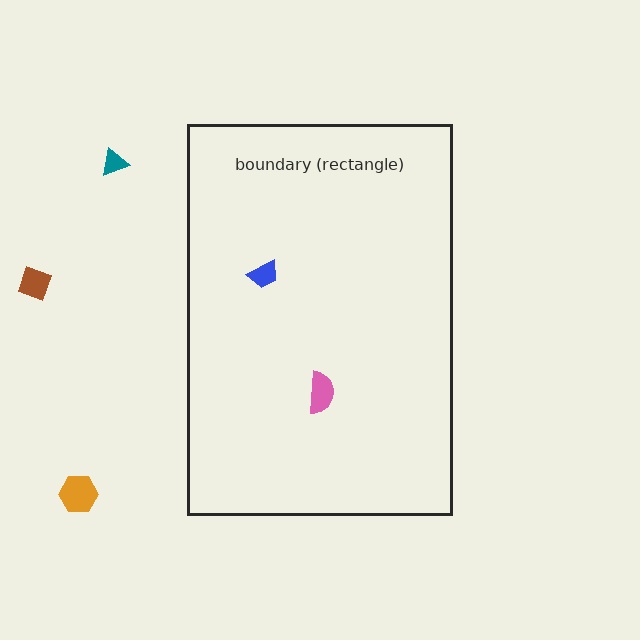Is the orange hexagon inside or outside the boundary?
Outside.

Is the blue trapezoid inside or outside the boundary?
Inside.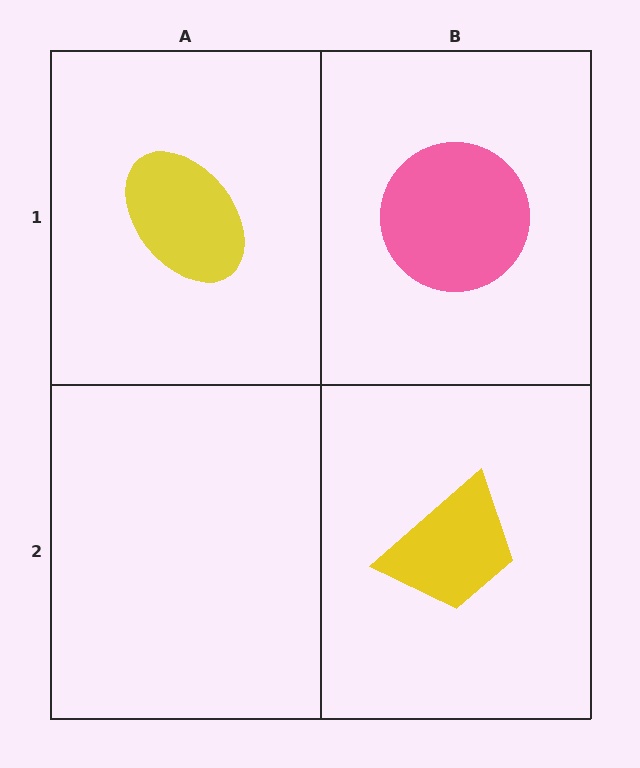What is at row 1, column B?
A pink circle.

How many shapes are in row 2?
1 shape.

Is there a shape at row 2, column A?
No, that cell is empty.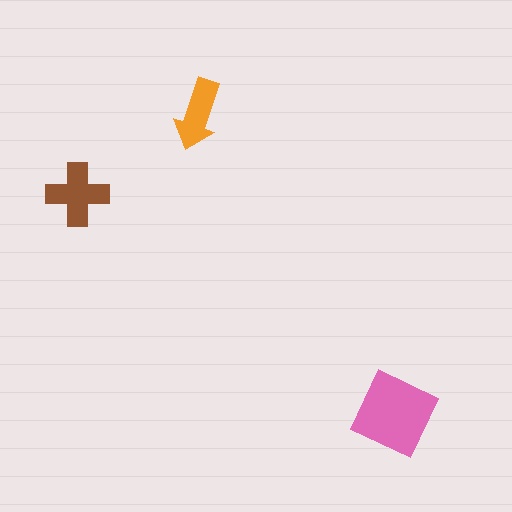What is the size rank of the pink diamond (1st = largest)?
1st.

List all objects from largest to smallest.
The pink diamond, the brown cross, the orange arrow.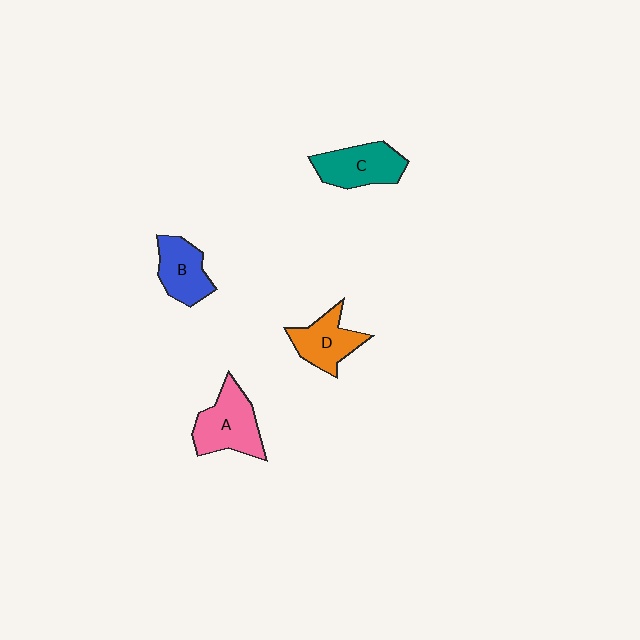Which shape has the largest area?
Shape A (pink).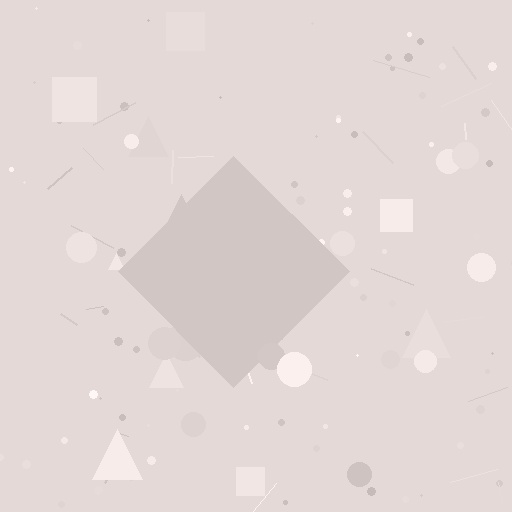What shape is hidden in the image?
A diamond is hidden in the image.